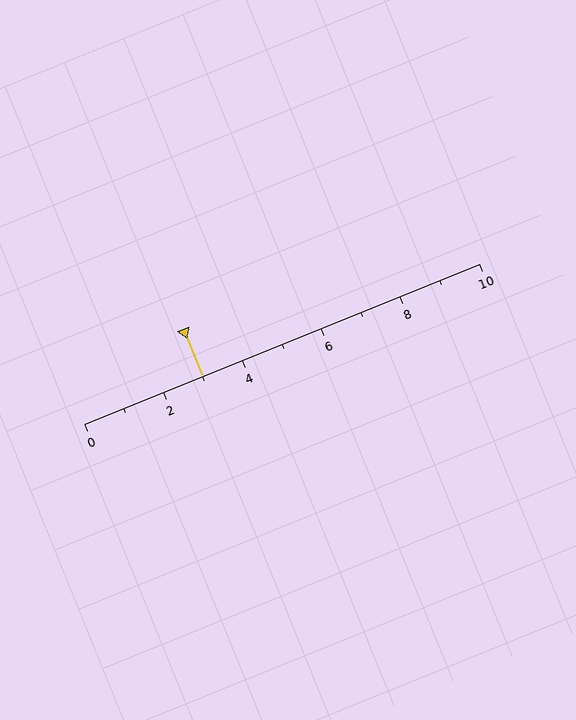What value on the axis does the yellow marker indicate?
The marker indicates approximately 3.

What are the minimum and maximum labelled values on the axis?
The axis runs from 0 to 10.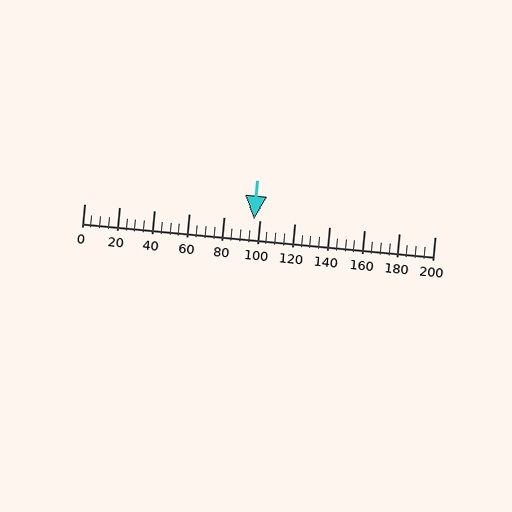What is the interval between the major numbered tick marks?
The major tick marks are spaced 20 units apart.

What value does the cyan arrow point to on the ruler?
The cyan arrow points to approximately 97.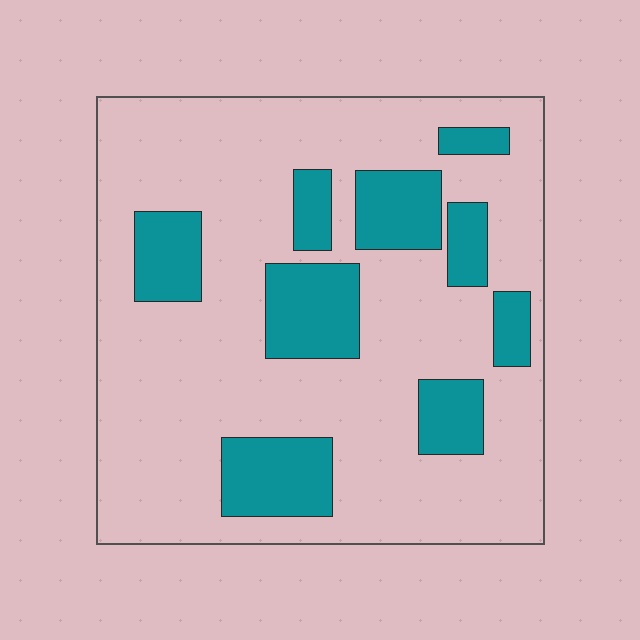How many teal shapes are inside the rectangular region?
9.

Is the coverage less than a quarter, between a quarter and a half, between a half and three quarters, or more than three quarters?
Less than a quarter.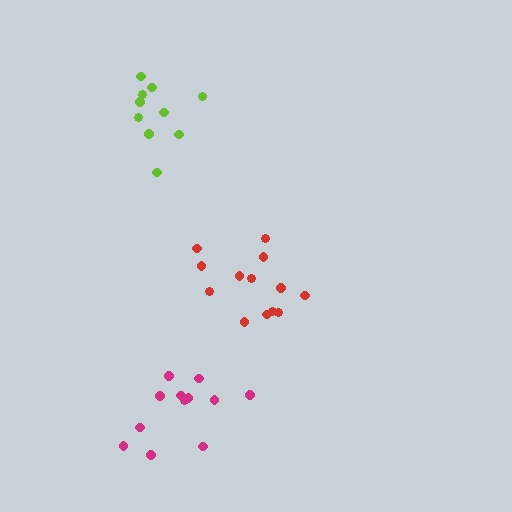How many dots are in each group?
Group 1: 11 dots, Group 2: 13 dots, Group 3: 12 dots (36 total).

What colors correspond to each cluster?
The clusters are colored: lime, red, magenta.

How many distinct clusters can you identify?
There are 3 distinct clusters.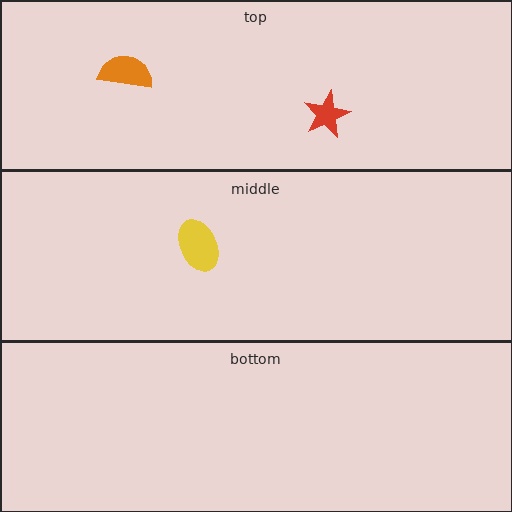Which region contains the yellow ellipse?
The middle region.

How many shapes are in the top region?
2.